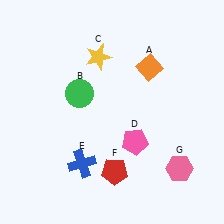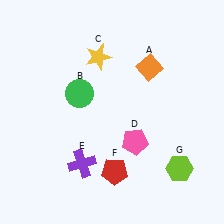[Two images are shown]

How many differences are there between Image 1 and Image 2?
There are 2 differences between the two images.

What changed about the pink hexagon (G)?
In Image 1, G is pink. In Image 2, it changed to lime.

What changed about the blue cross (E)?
In Image 1, E is blue. In Image 2, it changed to purple.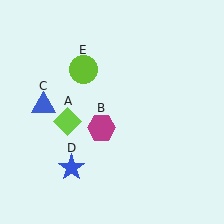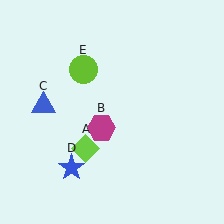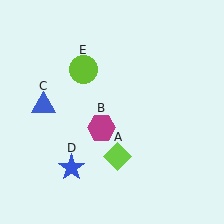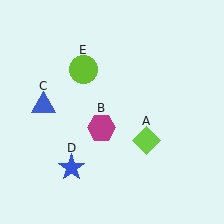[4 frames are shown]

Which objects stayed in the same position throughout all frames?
Magenta hexagon (object B) and blue triangle (object C) and blue star (object D) and lime circle (object E) remained stationary.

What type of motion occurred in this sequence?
The lime diamond (object A) rotated counterclockwise around the center of the scene.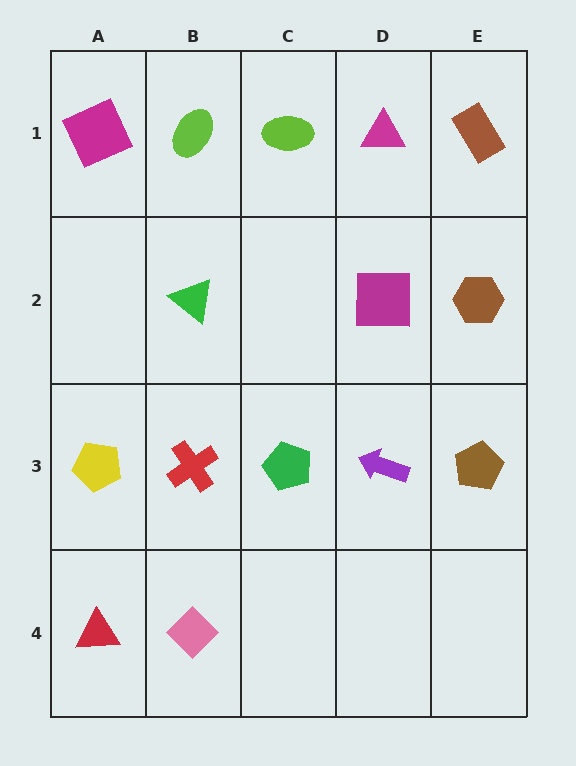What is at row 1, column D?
A magenta triangle.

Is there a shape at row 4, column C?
No, that cell is empty.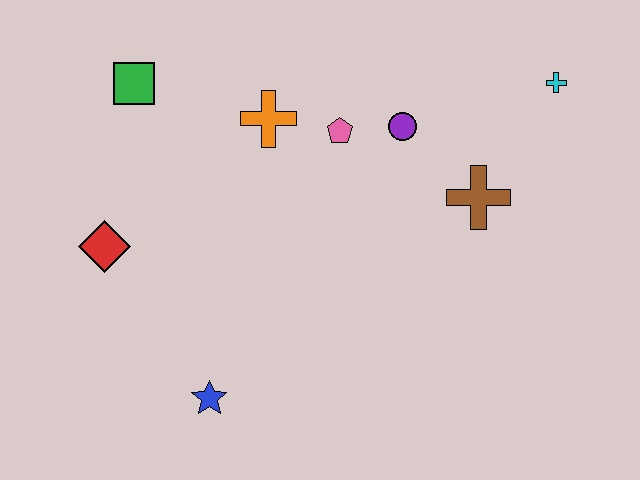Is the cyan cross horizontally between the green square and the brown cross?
No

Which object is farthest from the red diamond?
The cyan cross is farthest from the red diamond.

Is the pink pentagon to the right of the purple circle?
No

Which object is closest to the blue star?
The red diamond is closest to the blue star.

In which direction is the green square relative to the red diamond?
The green square is above the red diamond.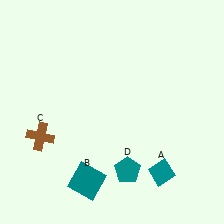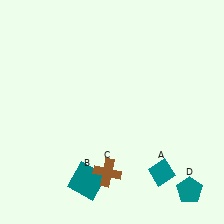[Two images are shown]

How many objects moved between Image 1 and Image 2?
2 objects moved between the two images.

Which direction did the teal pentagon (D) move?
The teal pentagon (D) moved right.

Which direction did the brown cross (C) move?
The brown cross (C) moved right.